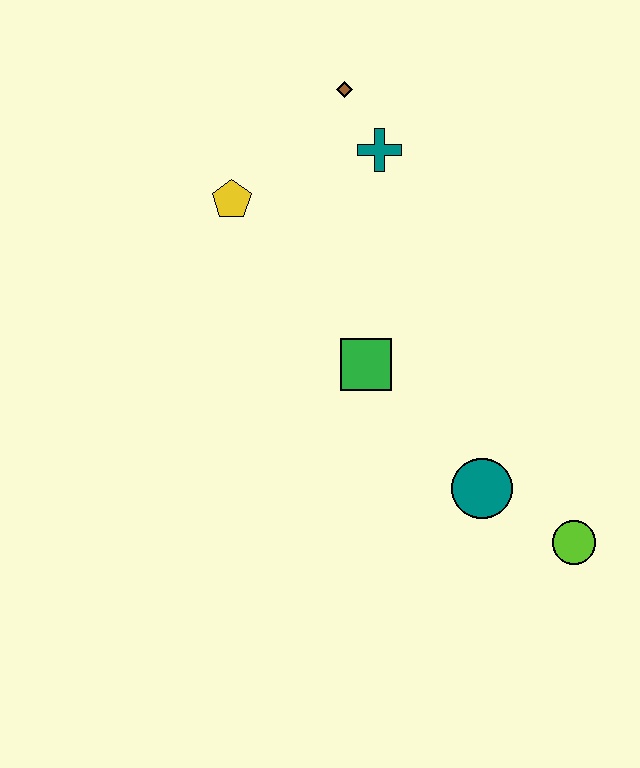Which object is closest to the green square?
The teal circle is closest to the green square.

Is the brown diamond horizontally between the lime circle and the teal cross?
No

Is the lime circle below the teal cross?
Yes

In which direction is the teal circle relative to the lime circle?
The teal circle is to the left of the lime circle.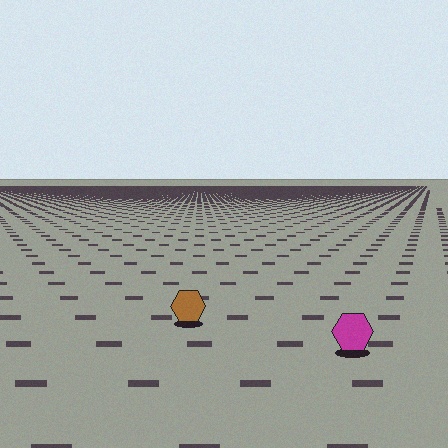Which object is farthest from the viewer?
The brown hexagon is farthest from the viewer. It appears smaller and the ground texture around it is denser.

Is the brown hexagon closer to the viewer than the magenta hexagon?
No. The magenta hexagon is closer — you can tell from the texture gradient: the ground texture is coarser near it.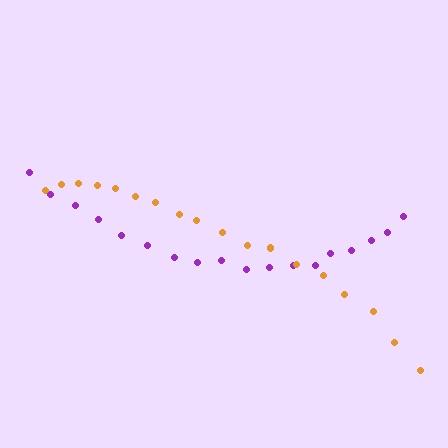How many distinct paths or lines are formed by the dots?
There are 2 distinct paths.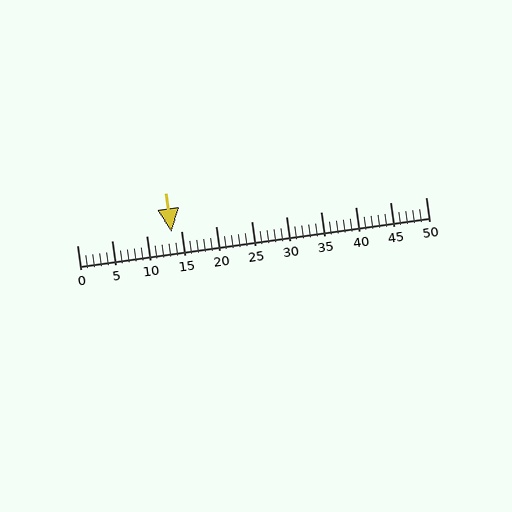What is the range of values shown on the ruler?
The ruler shows values from 0 to 50.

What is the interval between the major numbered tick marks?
The major tick marks are spaced 5 units apart.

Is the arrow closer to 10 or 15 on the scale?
The arrow is closer to 15.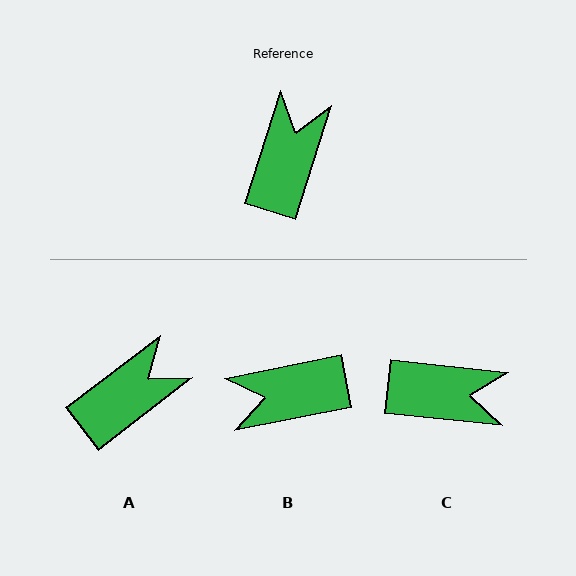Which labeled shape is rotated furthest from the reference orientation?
B, about 119 degrees away.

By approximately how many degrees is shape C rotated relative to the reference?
Approximately 79 degrees clockwise.